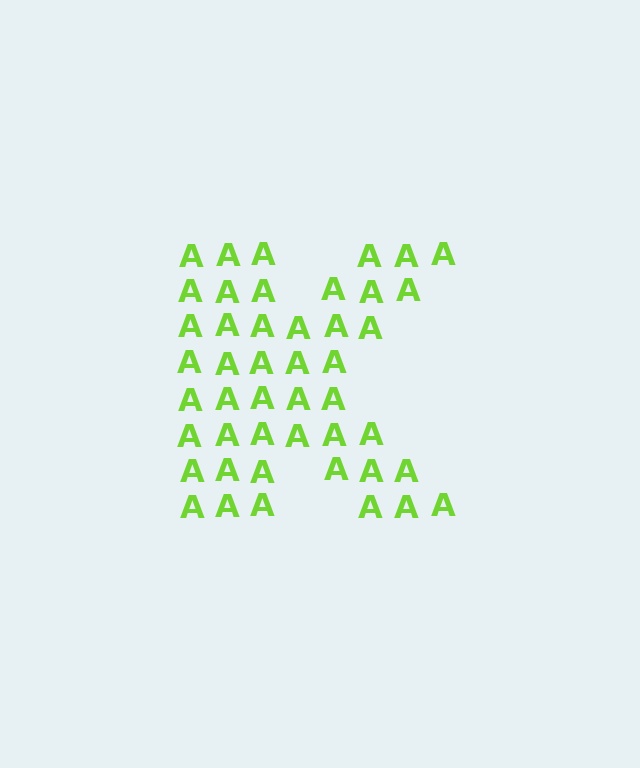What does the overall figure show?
The overall figure shows the letter K.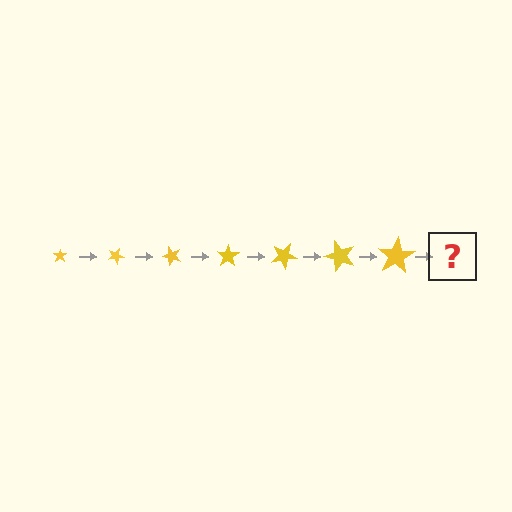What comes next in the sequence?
The next element should be a star, larger than the previous one and rotated 175 degrees from the start.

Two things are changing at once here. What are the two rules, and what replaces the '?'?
The two rules are that the star grows larger each step and it rotates 25 degrees each step. The '?' should be a star, larger than the previous one and rotated 175 degrees from the start.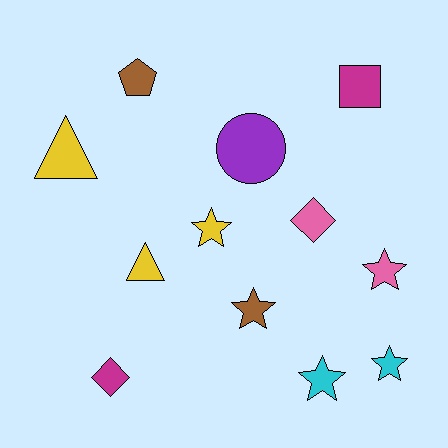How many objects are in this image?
There are 12 objects.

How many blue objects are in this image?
There are no blue objects.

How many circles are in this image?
There is 1 circle.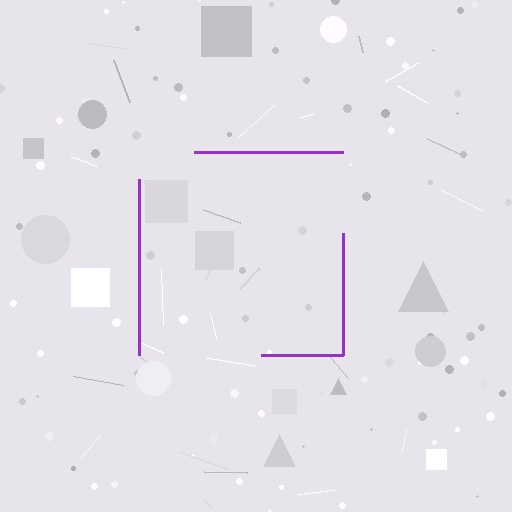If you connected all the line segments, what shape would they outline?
They would outline a square.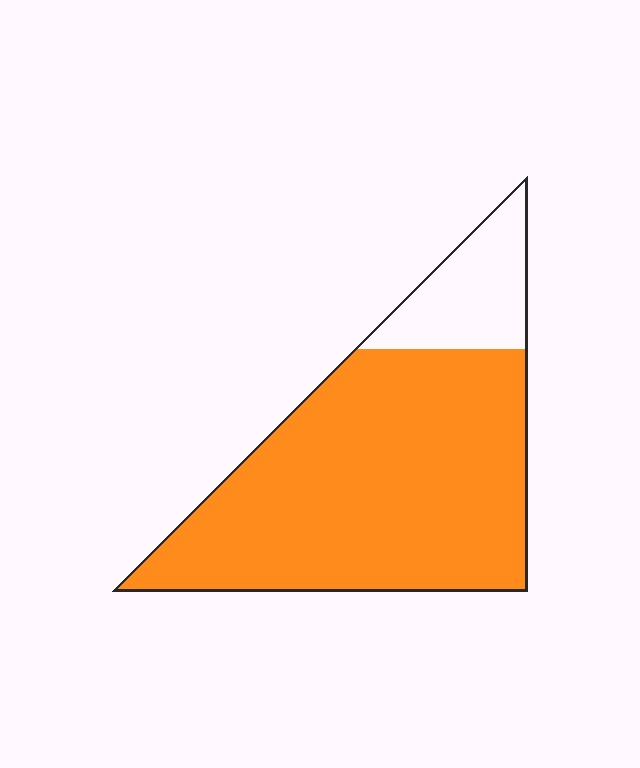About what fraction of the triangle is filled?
About five sixths (5/6).